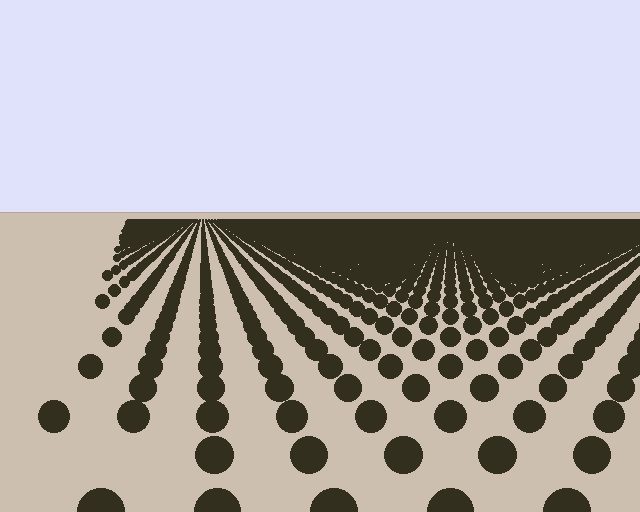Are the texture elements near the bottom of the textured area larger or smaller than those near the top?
Larger. Near the bottom, elements are closer to the viewer and appear at a bigger on-screen size.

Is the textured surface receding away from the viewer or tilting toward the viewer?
The surface is receding away from the viewer. Texture elements get smaller and denser toward the top.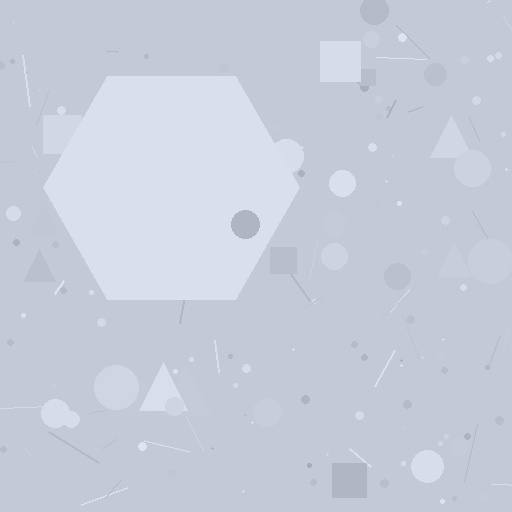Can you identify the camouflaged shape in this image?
The camouflaged shape is a hexagon.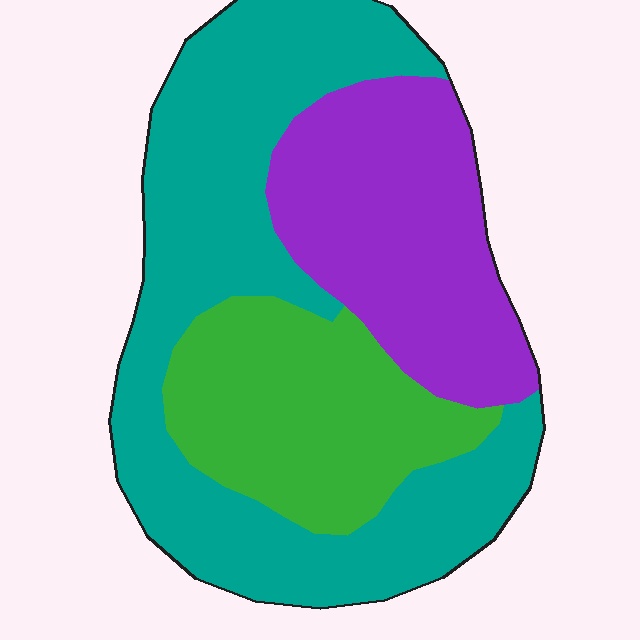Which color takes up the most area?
Teal, at roughly 50%.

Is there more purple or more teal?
Teal.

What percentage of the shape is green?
Green covers roughly 25% of the shape.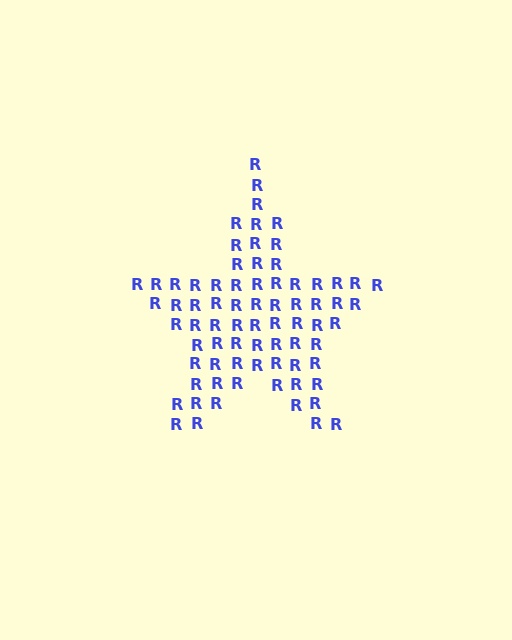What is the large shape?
The large shape is a star.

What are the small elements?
The small elements are letter R's.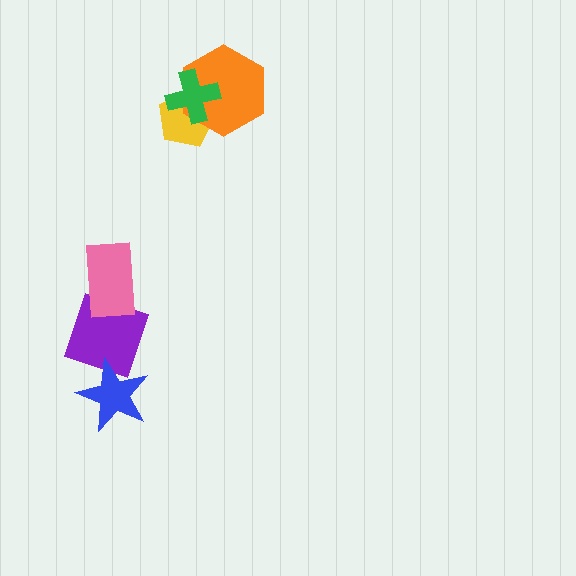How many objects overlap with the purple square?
2 objects overlap with the purple square.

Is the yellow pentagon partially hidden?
Yes, it is partially covered by another shape.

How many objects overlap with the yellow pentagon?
2 objects overlap with the yellow pentagon.